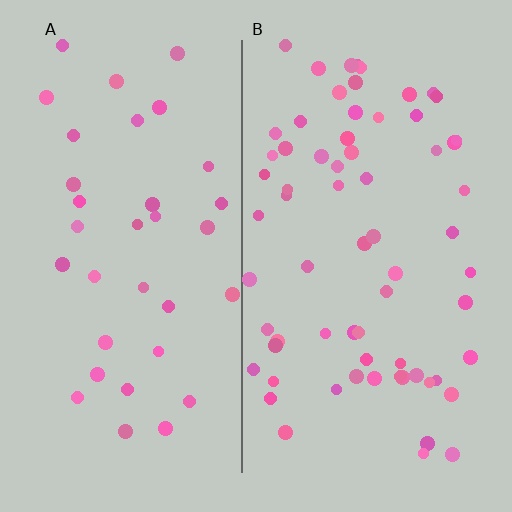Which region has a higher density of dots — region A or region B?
B (the right).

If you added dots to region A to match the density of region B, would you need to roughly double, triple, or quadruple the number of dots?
Approximately double.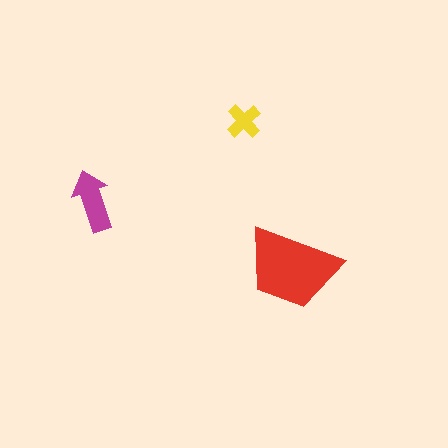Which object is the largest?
The red trapezoid.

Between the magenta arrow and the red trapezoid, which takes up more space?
The red trapezoid.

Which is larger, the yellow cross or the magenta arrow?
The magenta arrow.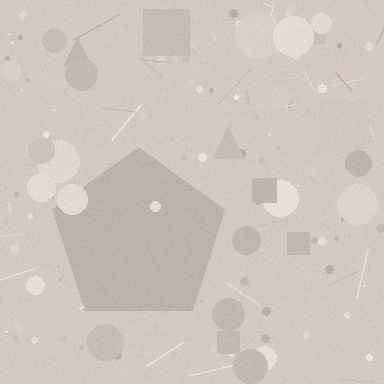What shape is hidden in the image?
A pentagon is hidden in the image.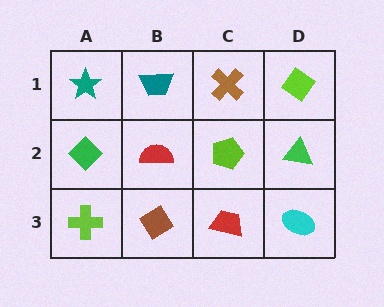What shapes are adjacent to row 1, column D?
A green triangle (row 2, column D), a brown cross (row 1, column C).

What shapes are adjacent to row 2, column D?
A lime diamond (row 1, column D), a cyan ellipse (row 3, column D), a lime pentagon (row 2, column C).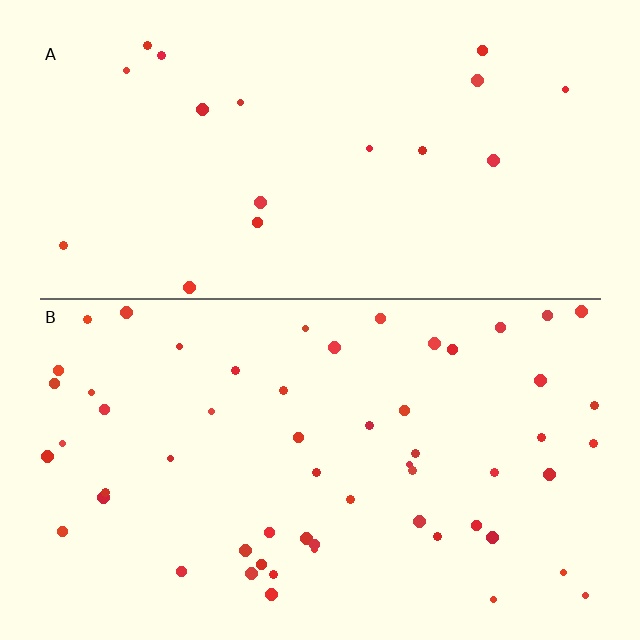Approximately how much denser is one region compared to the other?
Approximately 3.1× — region B over region A.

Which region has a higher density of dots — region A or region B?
B (the bottom).